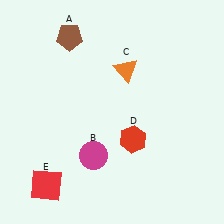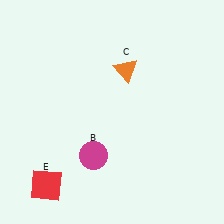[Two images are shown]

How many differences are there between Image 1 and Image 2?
There are 2 differences between the two images.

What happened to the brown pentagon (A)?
The brown pentagon (A) was removed in Image 2. It was in the top-left area of Image 1.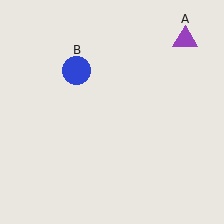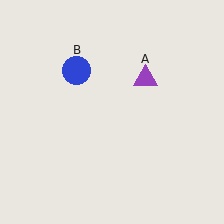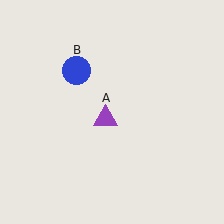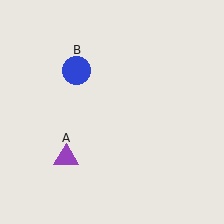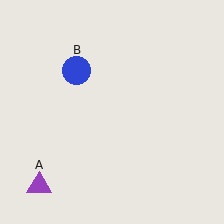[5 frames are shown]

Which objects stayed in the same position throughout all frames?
Blue circle (object B) remained stationary.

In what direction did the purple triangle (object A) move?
The purple triangle (object A) moved down and to the left.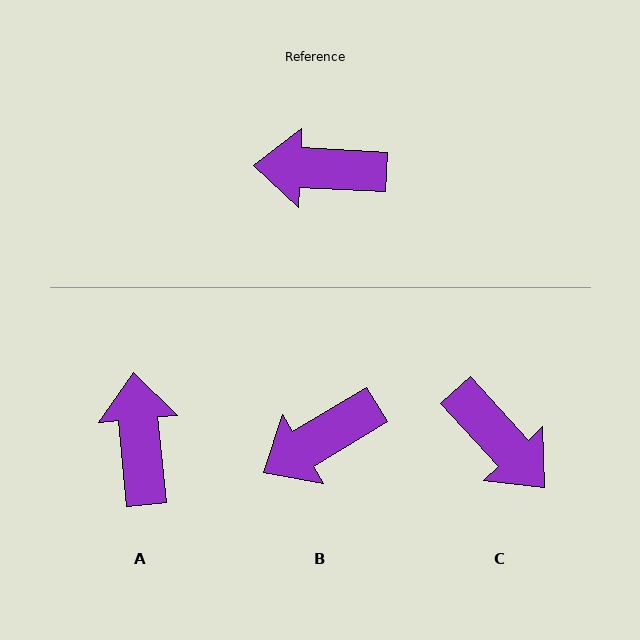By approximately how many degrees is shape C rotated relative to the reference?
Approximately 135 degrees counter-clockwise.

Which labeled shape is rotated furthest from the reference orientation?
C, about 135 degrees away.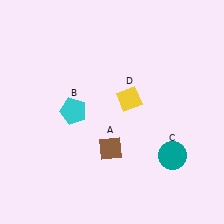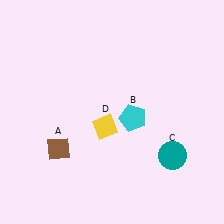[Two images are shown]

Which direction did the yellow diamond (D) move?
The yellow diamond (D) moved down.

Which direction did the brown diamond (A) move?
The brown diamond (A) moved left.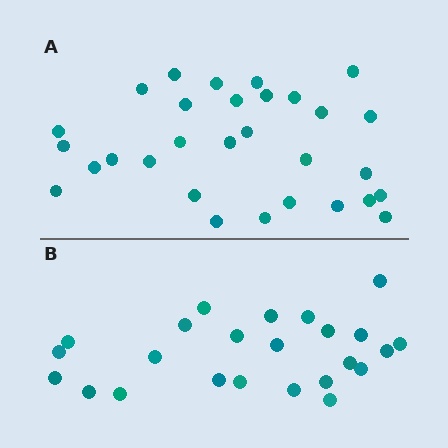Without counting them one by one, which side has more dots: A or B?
Region A (the top region) has more dots.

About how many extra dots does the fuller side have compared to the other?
Region A has about 6 more dots than region B.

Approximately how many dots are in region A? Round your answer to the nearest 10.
About 30 dots.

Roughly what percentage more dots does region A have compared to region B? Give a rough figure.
About 25% more.